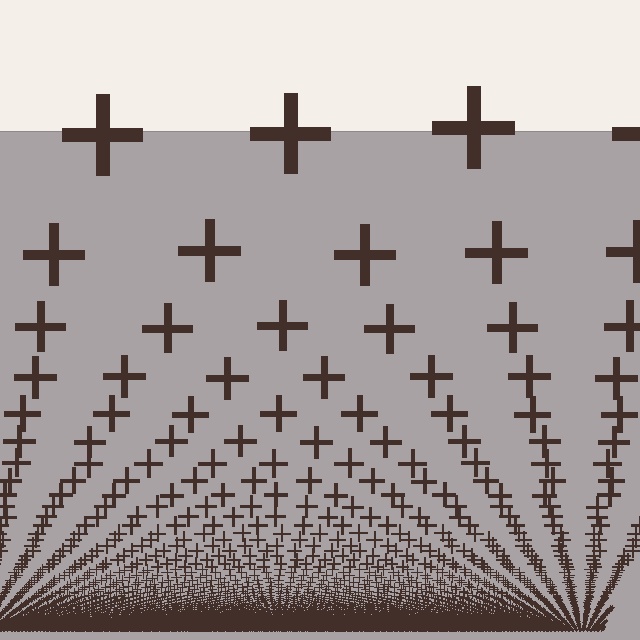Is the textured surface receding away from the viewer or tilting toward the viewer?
The surface appears to tilt toward the viewer. Texture elements get larger and sparser toward the top.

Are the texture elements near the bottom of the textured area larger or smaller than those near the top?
Smaller. The gradient is inverted — elements near the bottom are smaller and denser.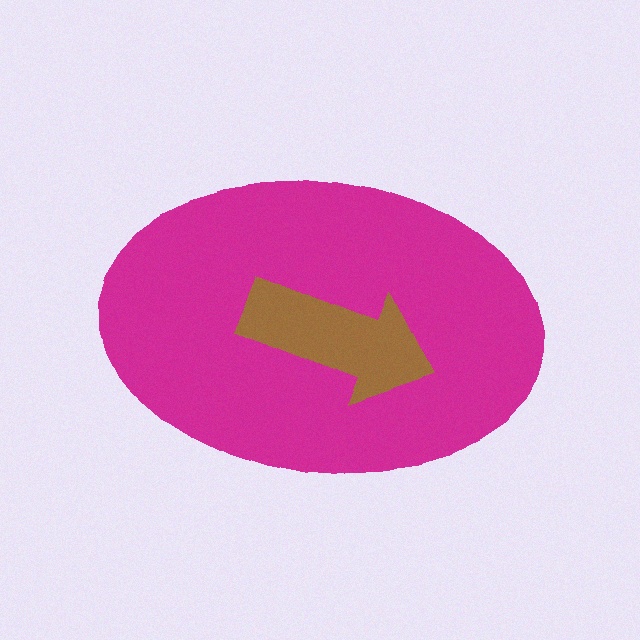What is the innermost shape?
The brown arrow.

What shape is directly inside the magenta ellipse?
The brown arrow.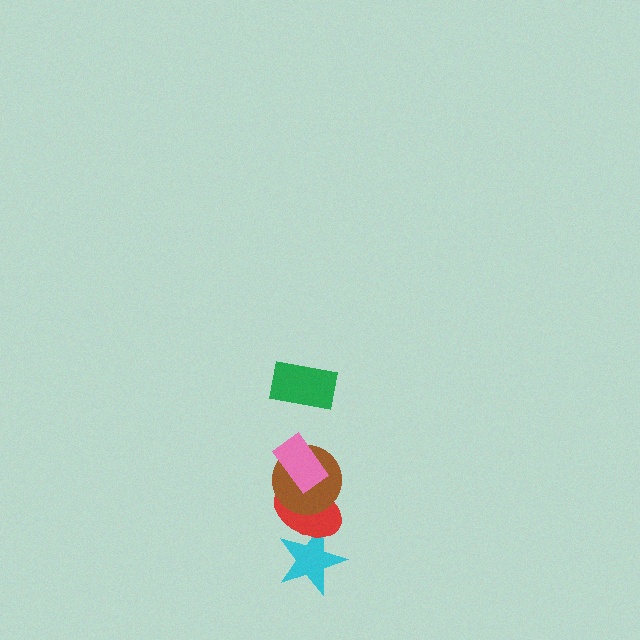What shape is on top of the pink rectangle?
The green rectangle is on top of the pink rectangle.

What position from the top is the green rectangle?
The green rectangle is 1st from the top.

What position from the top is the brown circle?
The brown circle is 3rd from the top.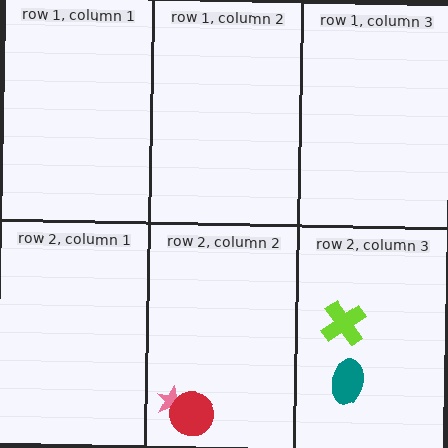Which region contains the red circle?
The row 2, column 2 region.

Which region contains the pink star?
The row 2, column 2 region.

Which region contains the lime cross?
The row 2, column 3 region.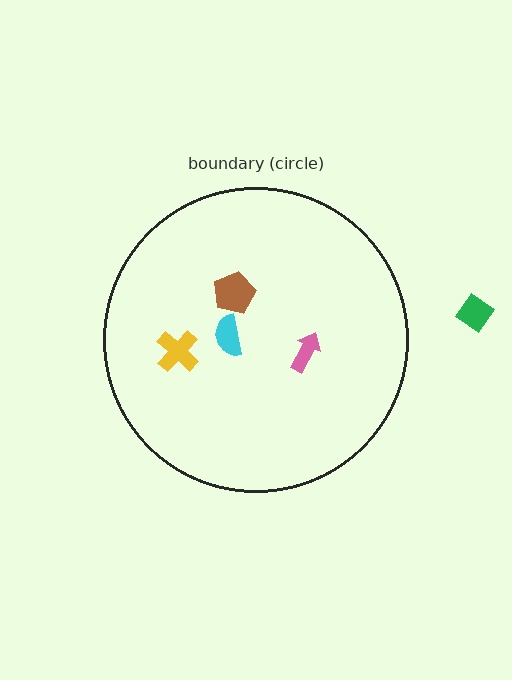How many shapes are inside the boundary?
4 inside, 1 outside.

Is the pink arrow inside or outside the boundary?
Inside.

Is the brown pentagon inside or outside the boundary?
Inside.